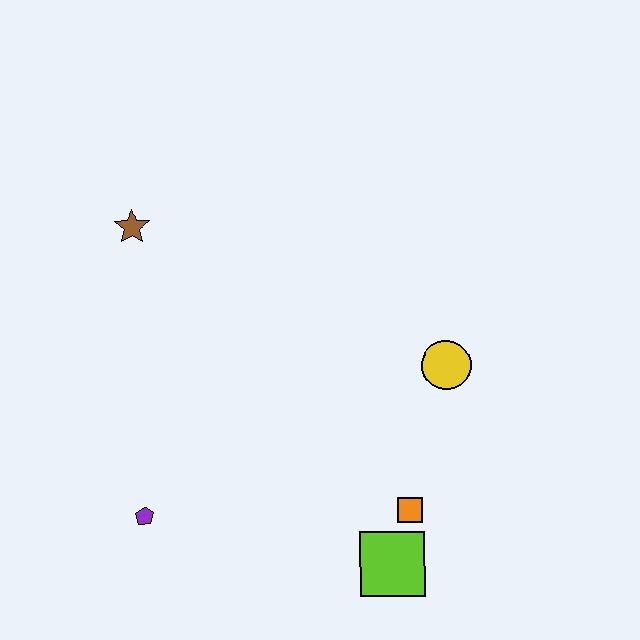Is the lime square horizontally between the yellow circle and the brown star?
Yes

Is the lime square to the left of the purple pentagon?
No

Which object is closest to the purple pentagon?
The lime square is closest to the purple pentagon.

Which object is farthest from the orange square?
The brown star is farthest from the orange square.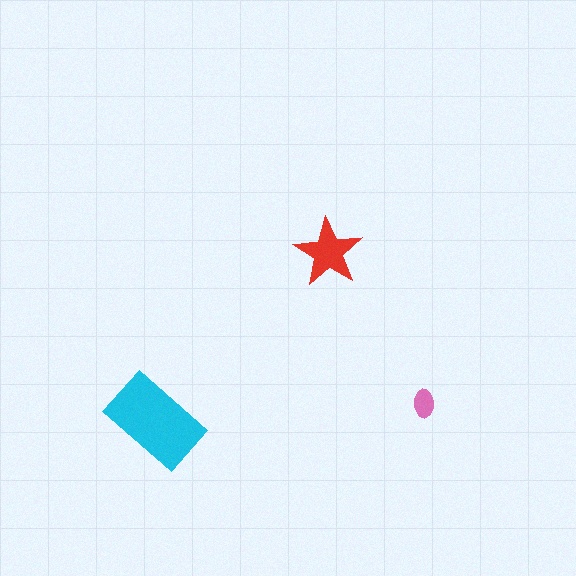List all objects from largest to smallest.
The cyan rectangle, the red star, the pink ellipse.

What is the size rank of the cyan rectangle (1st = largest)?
1st.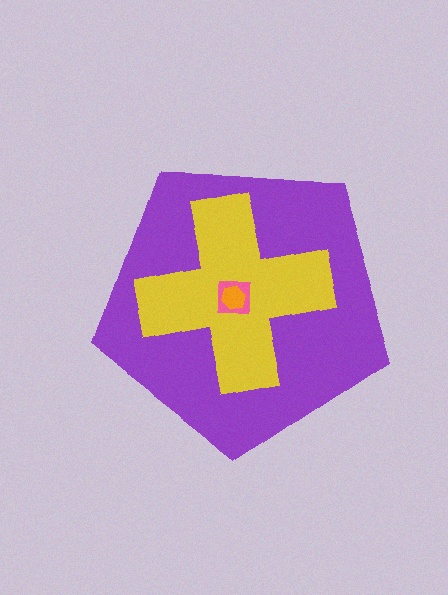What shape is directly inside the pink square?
The orange hexagon.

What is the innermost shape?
The orange hexagon.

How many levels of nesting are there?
4.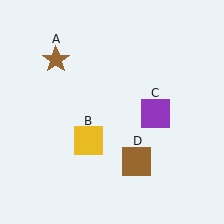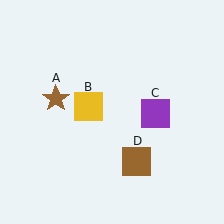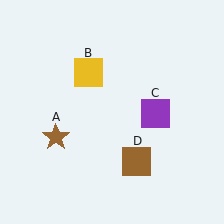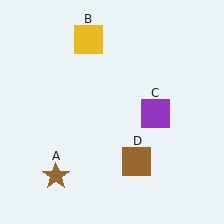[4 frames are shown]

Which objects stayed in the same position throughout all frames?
Purple square (object C) and brown square (object D) remained stationary.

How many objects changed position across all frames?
2 objects changed position: brown star (object A), yellow square (object B).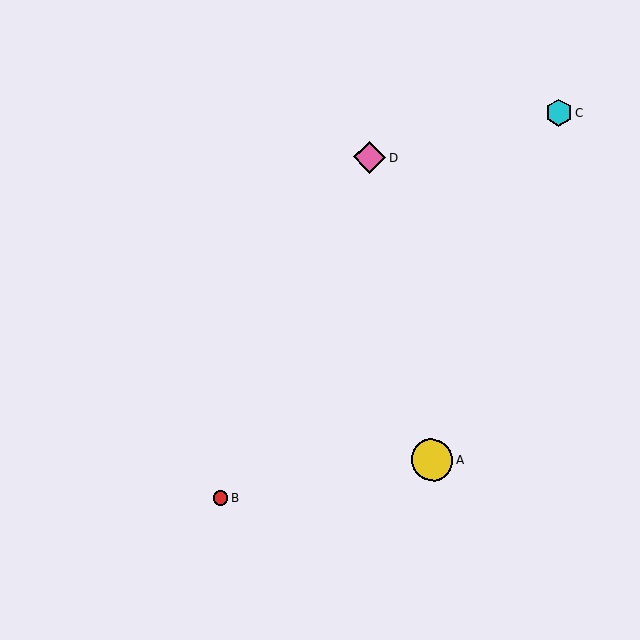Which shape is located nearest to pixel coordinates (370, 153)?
The pink diamond (labeled D) at (370, 157) is nearest to that location.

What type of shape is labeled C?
Shape C is a cyan hexagon.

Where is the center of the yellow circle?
The center of the yellow circle is at (432, 460).